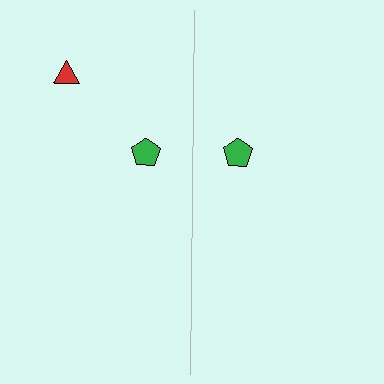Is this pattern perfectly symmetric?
No, the pattern is not perfectly symmetric. A red triangle is missing from the right side.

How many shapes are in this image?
There are 3 shapes in this image.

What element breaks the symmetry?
A red triangle is missing from the right side.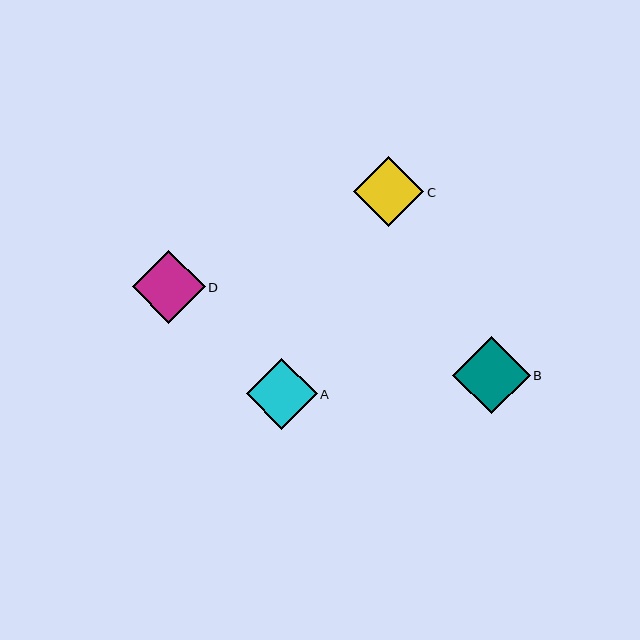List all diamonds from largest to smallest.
From largest to smallest: B, D, A, C.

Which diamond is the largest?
Diamond B is the largest with a size of approximately 77 pixels.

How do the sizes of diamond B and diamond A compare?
Diamond B and diamond A are approximately the same size.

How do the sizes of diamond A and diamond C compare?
Diamond A and diamond C are approximately the same size.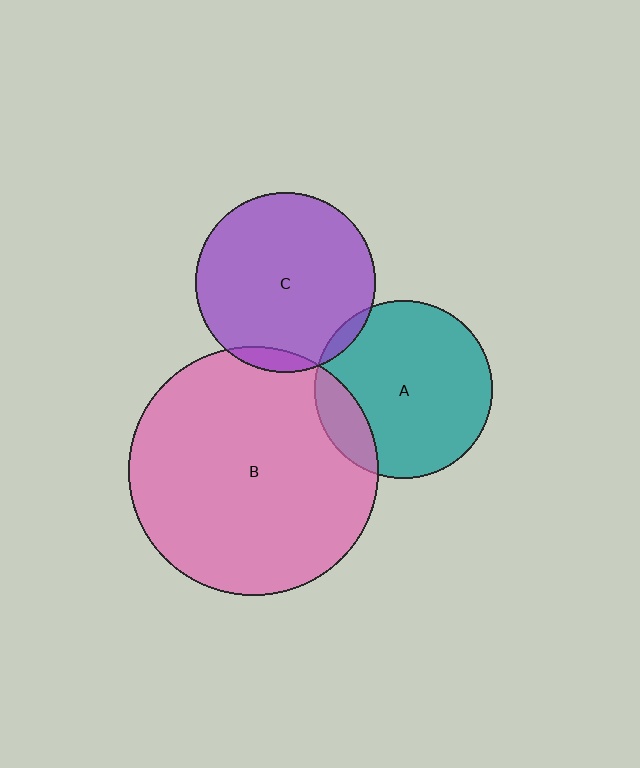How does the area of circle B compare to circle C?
Approximately 1.9 times.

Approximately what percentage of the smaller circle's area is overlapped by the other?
Approximately 5%.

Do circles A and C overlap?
Yes.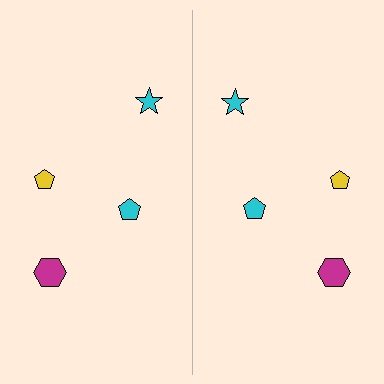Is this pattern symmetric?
Yes, this pattern has bilateral (reflection) symmetry.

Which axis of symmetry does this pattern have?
The pattern has a vertical axis of symmetry running through the center of the image.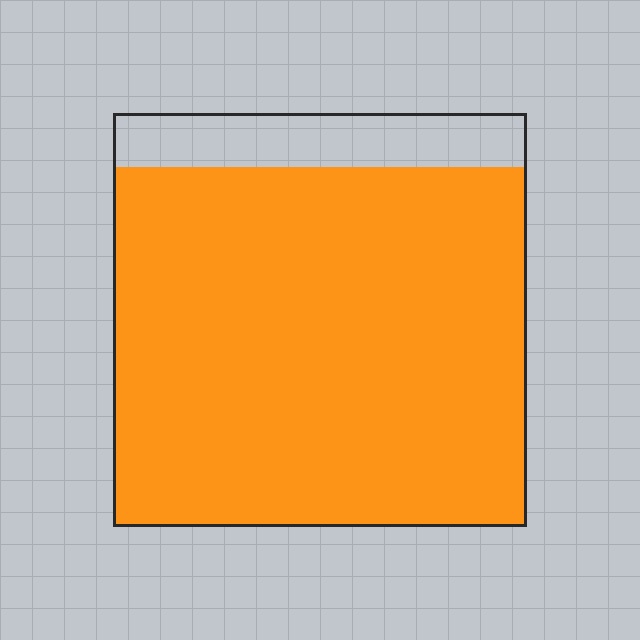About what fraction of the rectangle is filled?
About seven eighths (7/8).